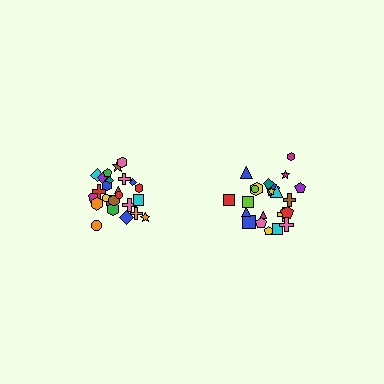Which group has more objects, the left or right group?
The left group.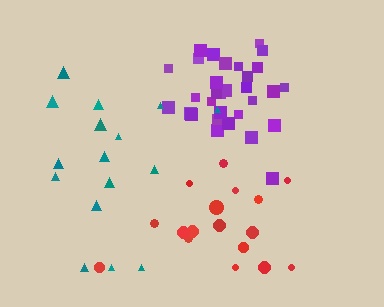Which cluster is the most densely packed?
Purple.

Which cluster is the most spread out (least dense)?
Teal.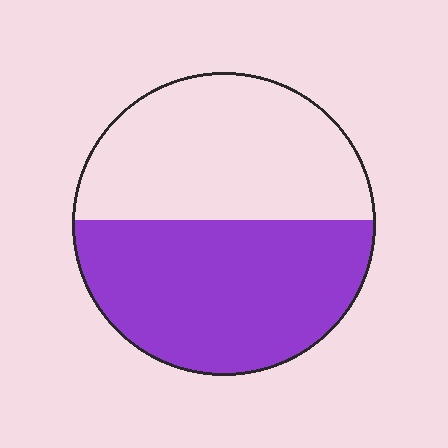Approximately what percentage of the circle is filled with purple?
Approximately 50%.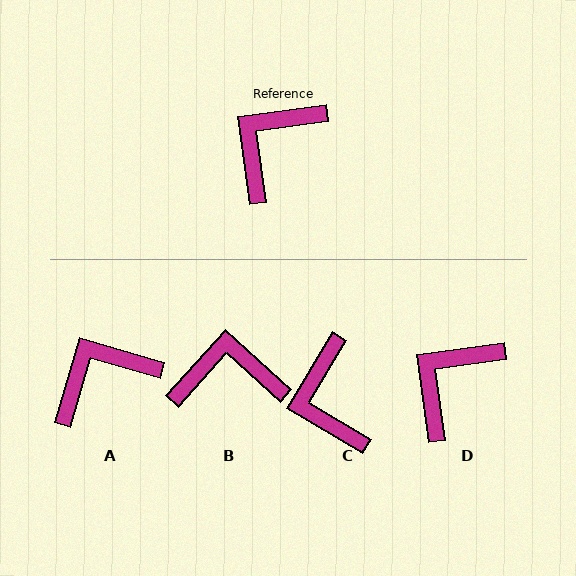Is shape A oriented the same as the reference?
No, it is off by about 24 degrees.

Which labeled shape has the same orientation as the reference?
D.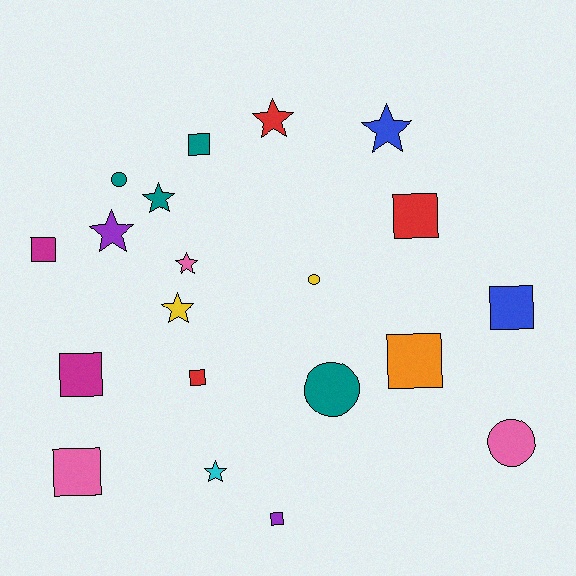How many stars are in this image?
There are 7 stars.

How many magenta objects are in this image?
There are 2 magenta objects.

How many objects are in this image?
There are 20 objects.